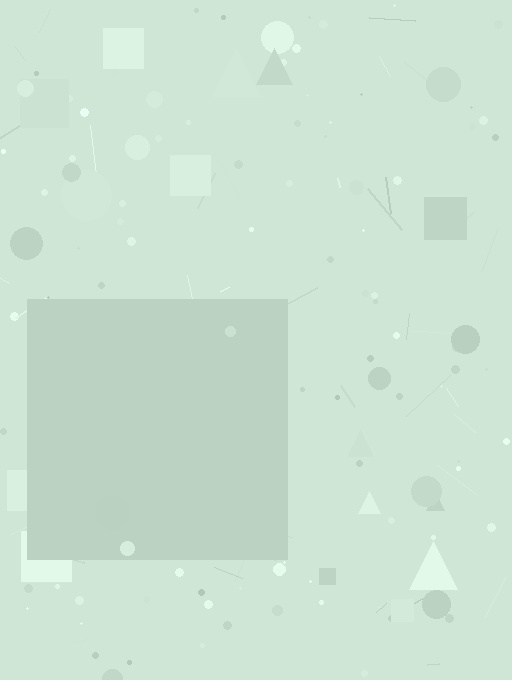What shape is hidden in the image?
A square is hidden in the image.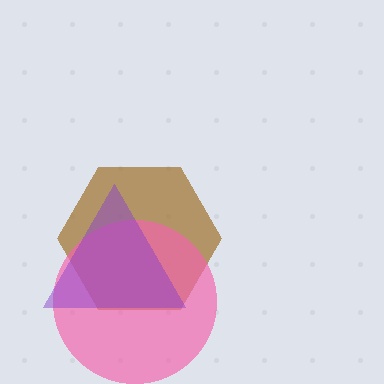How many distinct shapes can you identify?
There are 3 distinct shapes: a brown hexagon, a pink circle, a purple triangle.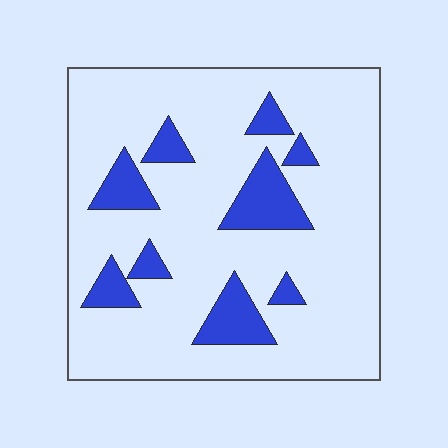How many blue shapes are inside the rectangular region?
9.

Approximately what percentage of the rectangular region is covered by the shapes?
Approximately 15%.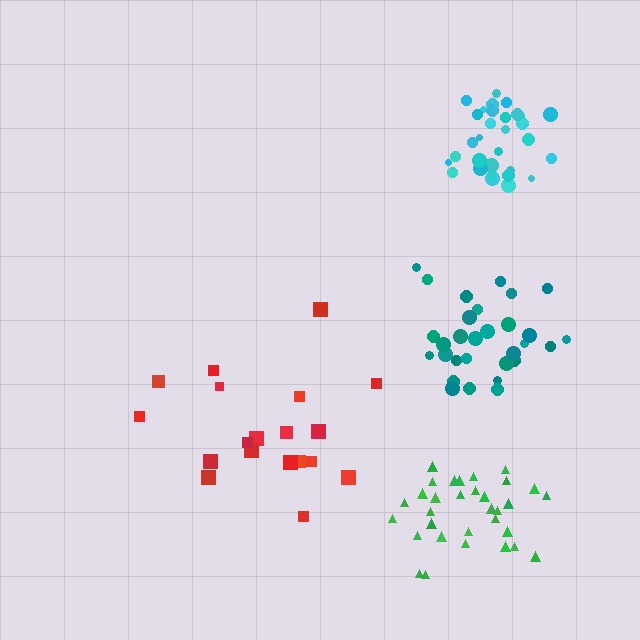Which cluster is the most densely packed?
Cyan.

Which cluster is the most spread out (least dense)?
Red.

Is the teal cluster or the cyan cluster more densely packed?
Cyan.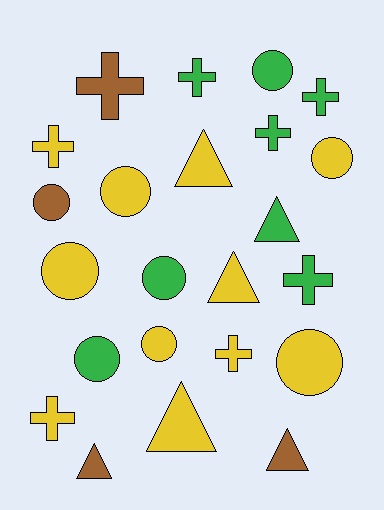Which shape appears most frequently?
Circle, with 9 objects.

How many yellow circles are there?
There are 5 yellow circles.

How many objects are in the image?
There are 23 objects.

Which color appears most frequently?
Yellow, with 11 objects.